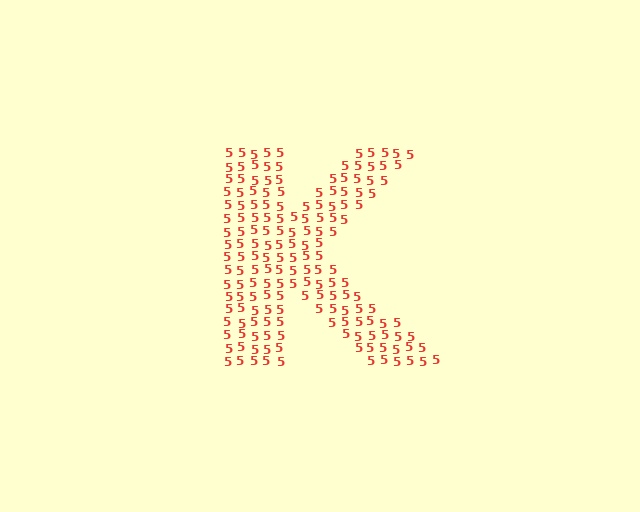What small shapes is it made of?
It is made of small digit 5's.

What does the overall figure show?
The overall figure shows the letter K.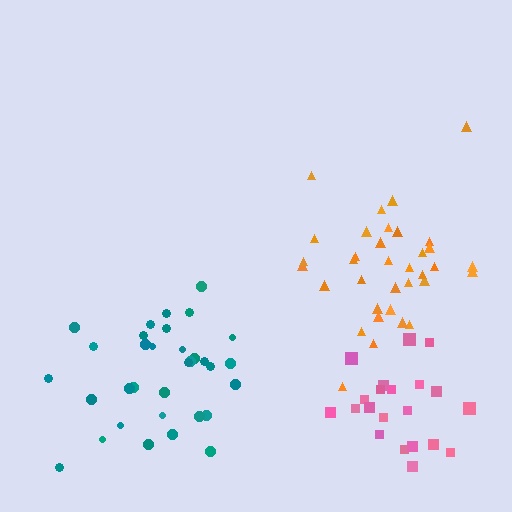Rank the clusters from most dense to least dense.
pink, teal, orange.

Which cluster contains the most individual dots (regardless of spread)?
Orange (35).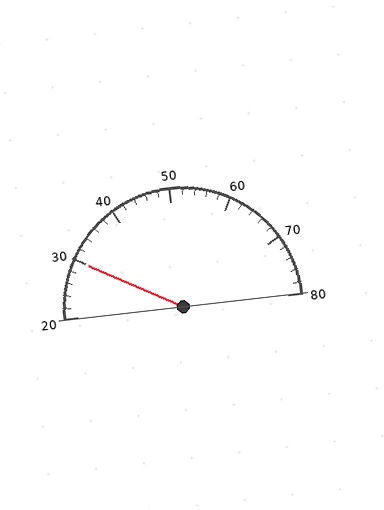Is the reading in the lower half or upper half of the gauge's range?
The reading is in the lower half of the range (20 to 80).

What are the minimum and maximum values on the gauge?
The gauge ranges from 20 to 80.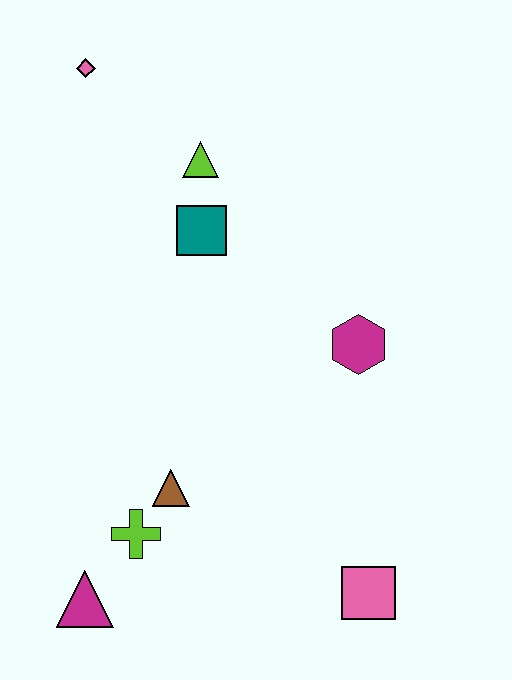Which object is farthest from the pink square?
The pink diamond is farthest from the pink square.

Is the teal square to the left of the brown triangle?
No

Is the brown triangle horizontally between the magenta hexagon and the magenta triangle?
Yes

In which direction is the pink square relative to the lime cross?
The pink square is to the right of the lime cross.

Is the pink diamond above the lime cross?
Yes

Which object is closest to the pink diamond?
The lime triangle is closest to the pink diamond.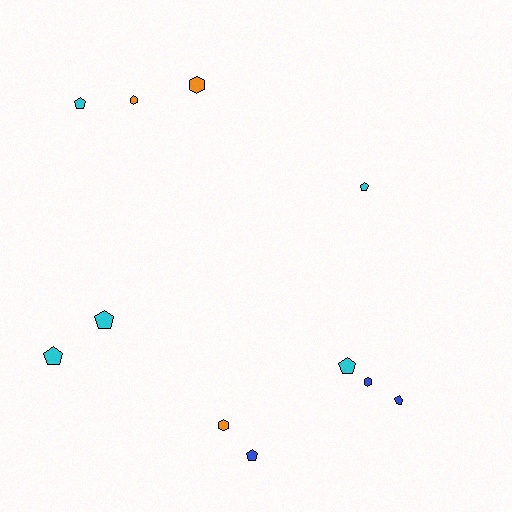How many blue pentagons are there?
There are 2 blue pentagons.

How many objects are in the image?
There are 11 objects.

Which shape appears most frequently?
Pentagon, with 7 objects.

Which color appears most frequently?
Cyan, with 5 objects.